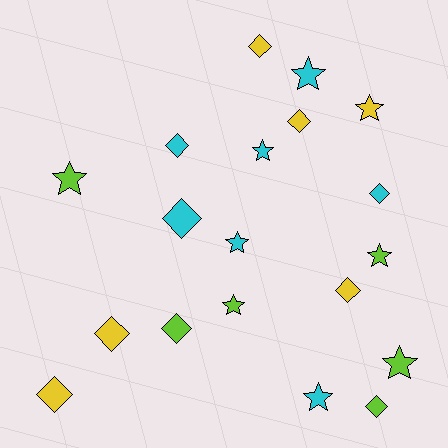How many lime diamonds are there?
There are 2 lime diamonds.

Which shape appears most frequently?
Diamond, with 10 objects.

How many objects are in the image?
There are 19 objects.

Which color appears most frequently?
Cyan, with 7 objects.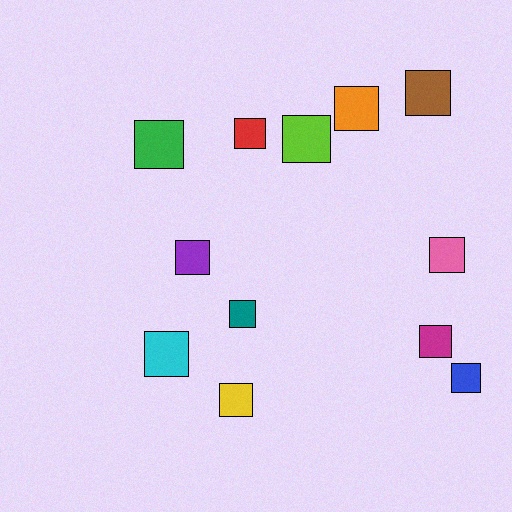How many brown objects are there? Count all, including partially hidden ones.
There is 1 brown object.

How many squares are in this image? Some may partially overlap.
There are 12 squares.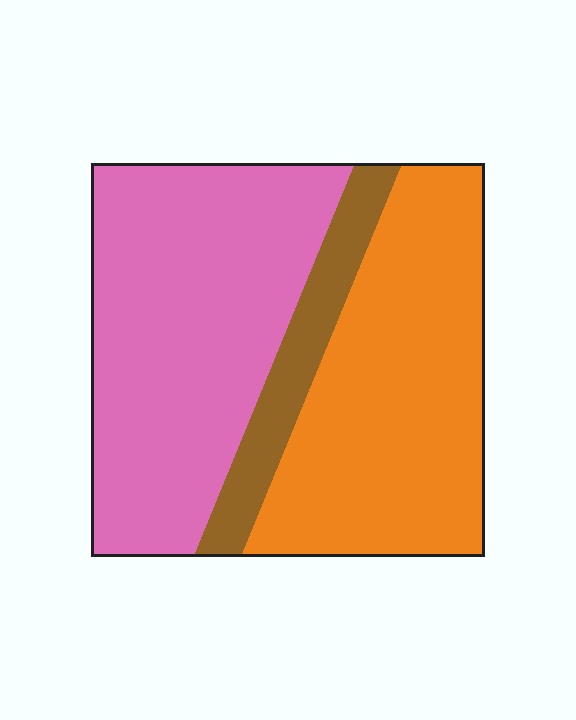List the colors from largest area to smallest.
From largest to smallest: pink, orange, brown.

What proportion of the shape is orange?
Orange covers around 40% of the shape.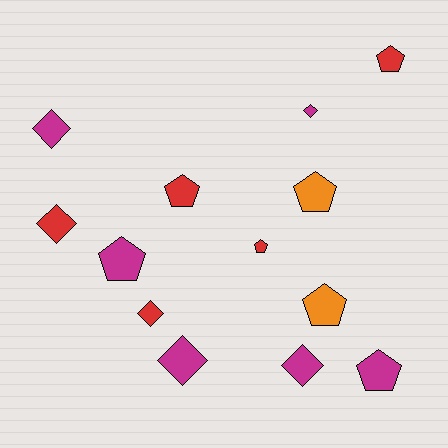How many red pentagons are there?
There are 3 red pentagons.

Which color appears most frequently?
Magenta, with 6 objects.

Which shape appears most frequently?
Pentagon, with 7 objects.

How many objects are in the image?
There are 13 objects.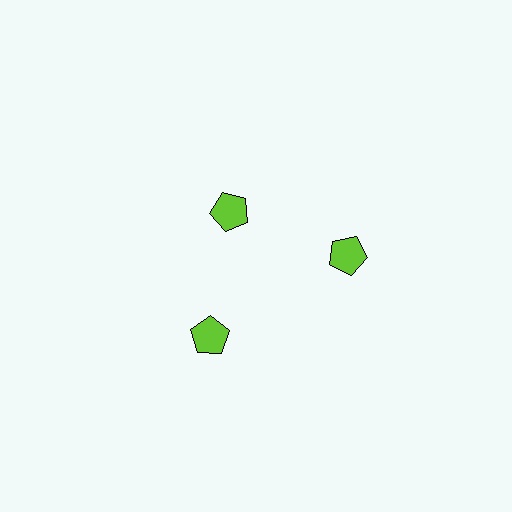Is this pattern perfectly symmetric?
No. The 3 lime pentagons are arranged in a ring, but one element near the 11 o'clock position is pulled inward toward the center, breaking the 3-fold rotational symmetry.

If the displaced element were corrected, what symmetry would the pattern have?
It would have 3-fold rotational symmetry — the pattern would map onto itself every 120 degrees.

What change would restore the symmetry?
The symmetry would be restored by moving it outward, back onto the ring so that all 3 pentagons sit at equal angles and equal distance from the center.